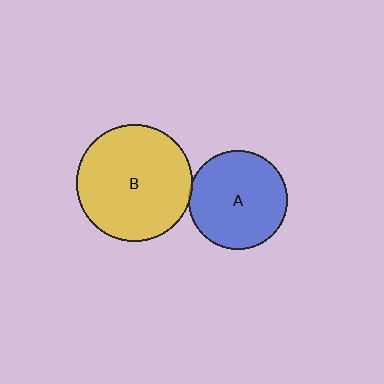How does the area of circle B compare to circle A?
Approximately 1.4 times.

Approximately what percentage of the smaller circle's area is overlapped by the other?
Approximately 5%.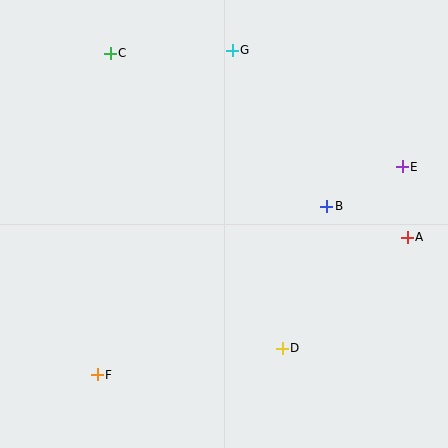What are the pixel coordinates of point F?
Point F is at (97, 375).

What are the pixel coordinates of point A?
Point A is at (407, 237).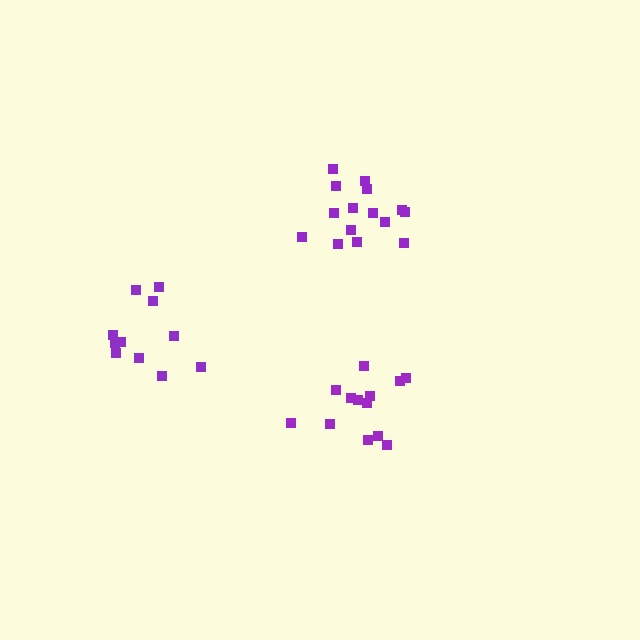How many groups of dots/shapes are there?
There are 3 groups.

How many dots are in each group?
Group 1: 11 dots, Group 2: 16 dots, Group 3: 13 dots (40 total).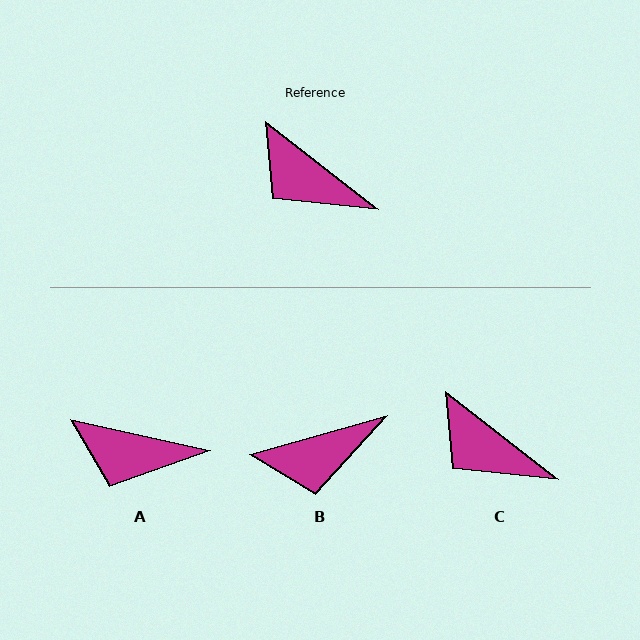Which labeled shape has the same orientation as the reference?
C.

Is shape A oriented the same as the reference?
No, it is off by about 25 degrees.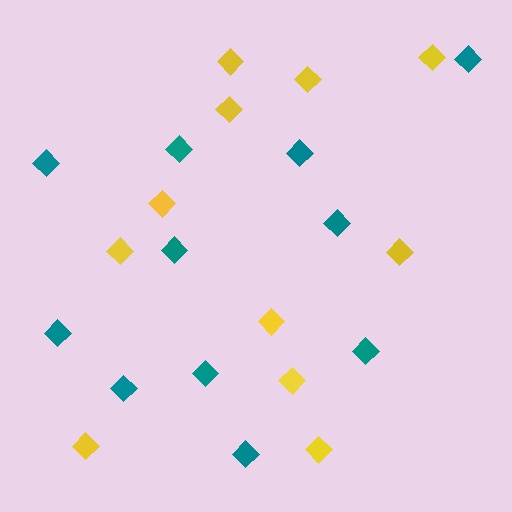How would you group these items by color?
There are 2 groups: one group of yellow diamonds (11) and one group of teal diamonds (11).